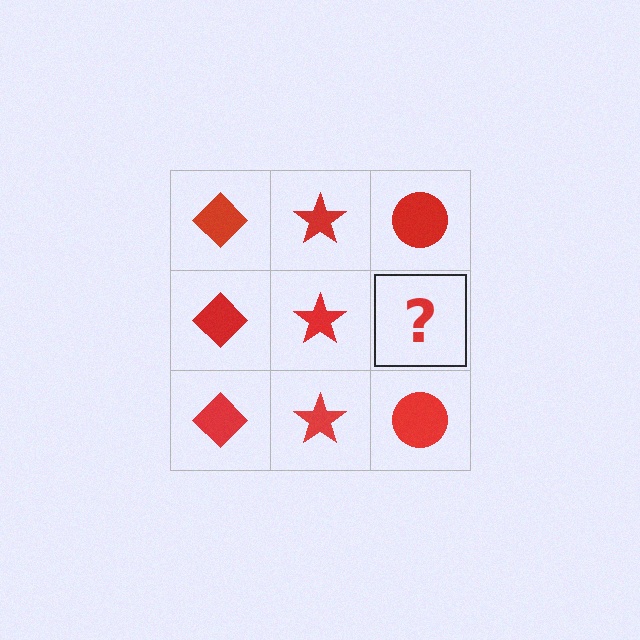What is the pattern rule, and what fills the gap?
The rule is that each column has a consistent shape. The gap should be filled with a red circle.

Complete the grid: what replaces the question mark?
The question mark should be replaced with a red circle.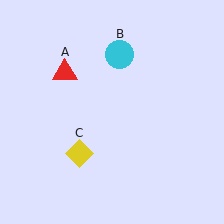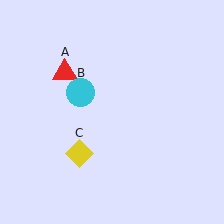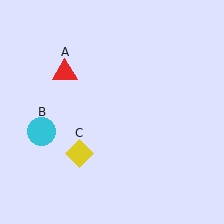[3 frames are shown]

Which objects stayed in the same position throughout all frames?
Red triangle (object A) and yellow diamond (object C) remained stationary.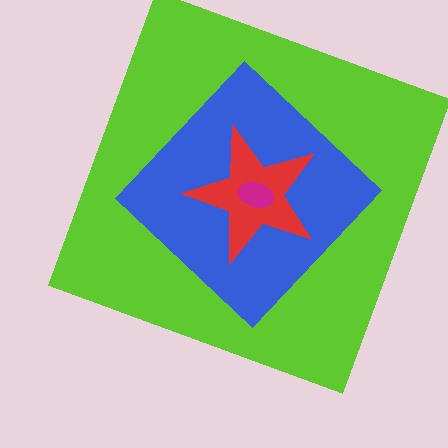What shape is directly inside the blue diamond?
The red star.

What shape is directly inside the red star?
The magenta ellipse.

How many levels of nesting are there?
4.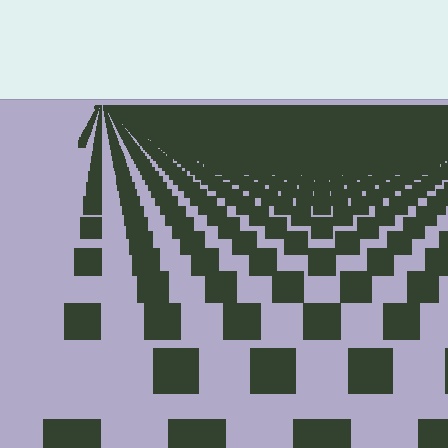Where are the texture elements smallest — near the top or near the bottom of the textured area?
Near the top.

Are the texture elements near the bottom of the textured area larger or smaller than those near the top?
Larger. Near the bottom, elements are closer to the viewer and appear at a bigger on-screen size.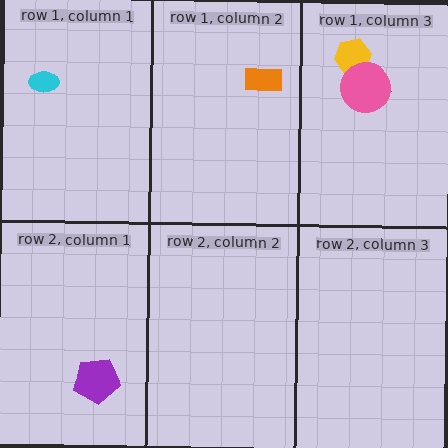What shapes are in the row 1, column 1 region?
The cyan ellipse.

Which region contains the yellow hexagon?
The row 1, column 3 region.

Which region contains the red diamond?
The row 1, column 3 region.